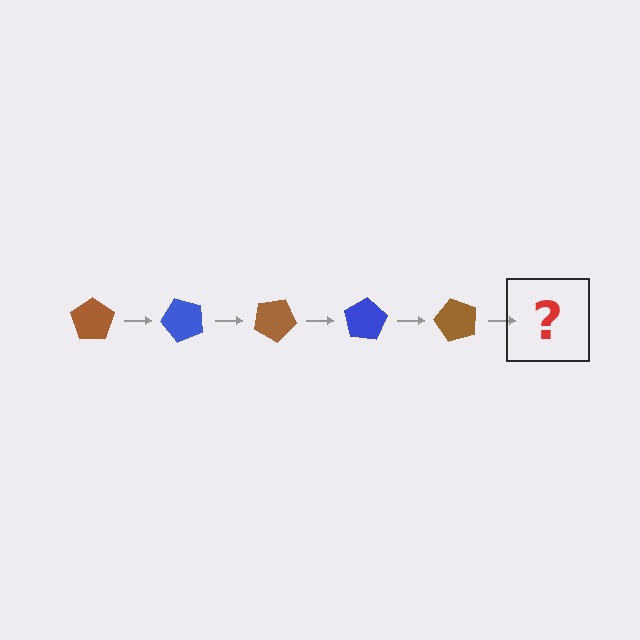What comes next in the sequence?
The next element should be a blue pentagon, rotated 250 degrees from the start.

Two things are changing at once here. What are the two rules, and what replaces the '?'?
The two rules are that it rotates 50 degrees each step and the color cycles through brown and blue. The '?' should be a blue pentagon, rotated 250 degrees from the start.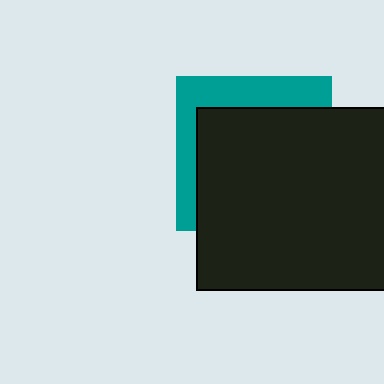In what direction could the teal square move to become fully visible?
The teal square could move toward the upper-left. That would shift it out from behind the black rectangle entirely.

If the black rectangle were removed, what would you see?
You would see the complete teal square.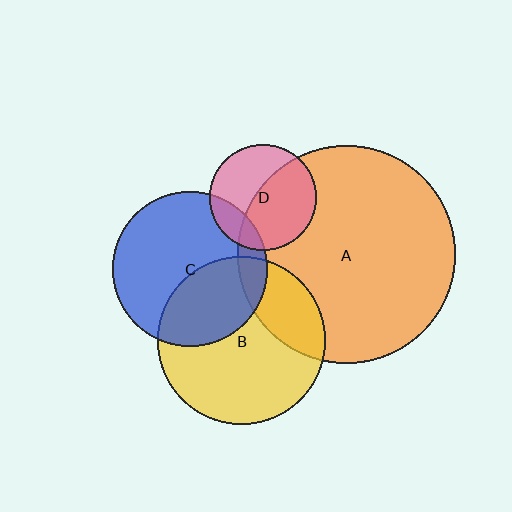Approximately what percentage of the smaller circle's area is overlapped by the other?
Approximately 15%.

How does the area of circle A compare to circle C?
Approximately 2.0 times.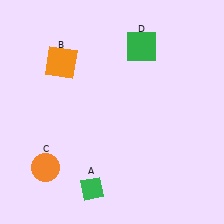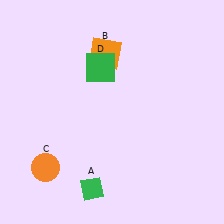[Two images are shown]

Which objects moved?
The objects that moved are: the orange square (B), the green square (D).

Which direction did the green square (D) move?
The green square (D) moved left.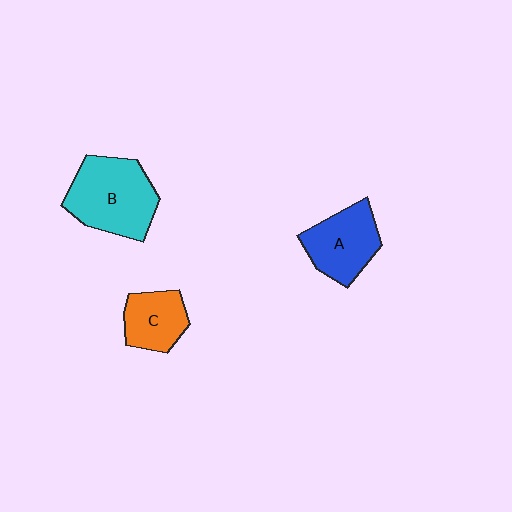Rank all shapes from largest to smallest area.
From largest to smallest: B (cyan), A (blue), C (orange).